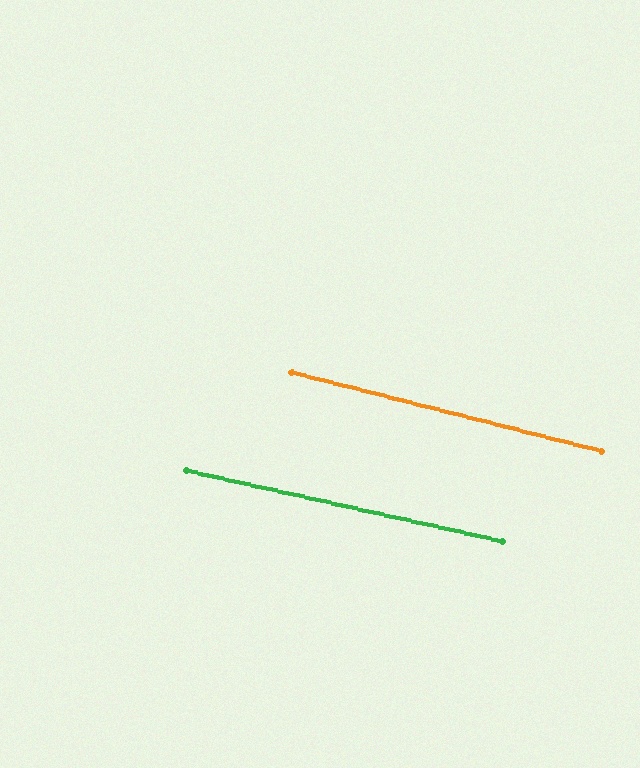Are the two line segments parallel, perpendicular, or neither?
Parallel — their directions differ by only 1.6°.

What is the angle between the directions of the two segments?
Approximately 2 degrees.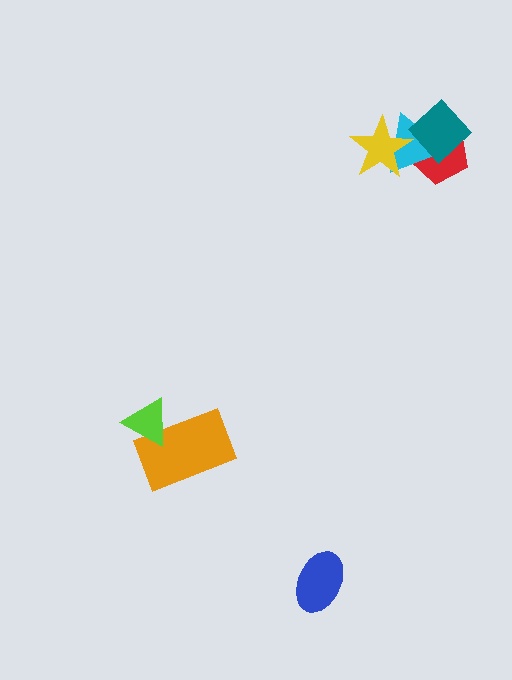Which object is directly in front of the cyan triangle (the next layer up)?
The teal diamond is directly in front of the cyan triangle.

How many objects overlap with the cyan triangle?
3 objects overlap with the cyan triangle.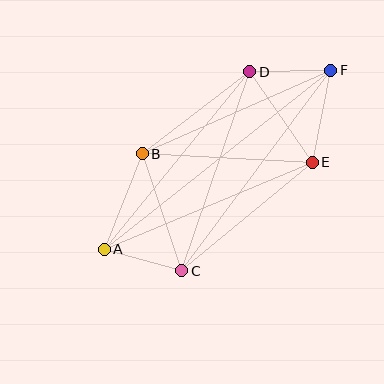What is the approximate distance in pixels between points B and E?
The distance between B and E is approximately 170 pixels.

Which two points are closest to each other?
Points A and C are closest to each other.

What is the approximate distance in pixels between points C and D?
The distance between C and D is approximately 210 pixels.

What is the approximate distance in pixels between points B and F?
The distance between B and F is approximately 206 pixels.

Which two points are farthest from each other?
Points A and F are farthest from each other.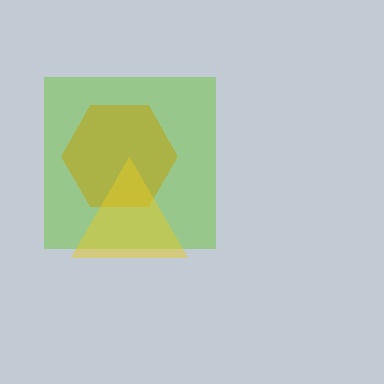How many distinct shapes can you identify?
There are 3 distinct shapes: an orange hexagon, a lime square, a yellow triangle.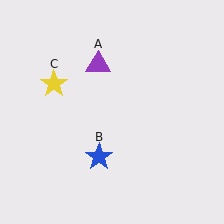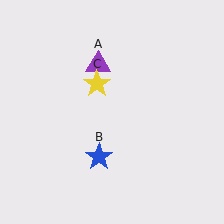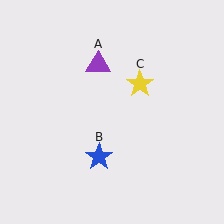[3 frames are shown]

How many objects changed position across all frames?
1 object changed position: yellow star (object C).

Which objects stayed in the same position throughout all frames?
Purple triangle (object A) and blue star (object B) remained stationary.